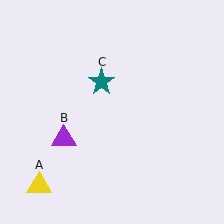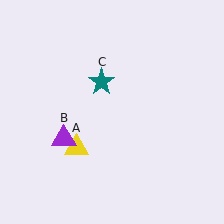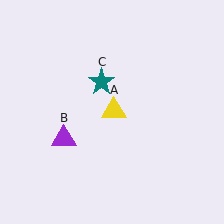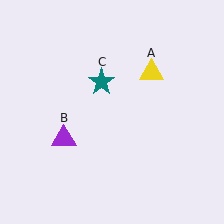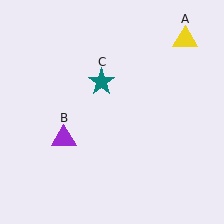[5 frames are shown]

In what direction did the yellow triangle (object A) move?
The yellow triangle (object A) moved up and to the right.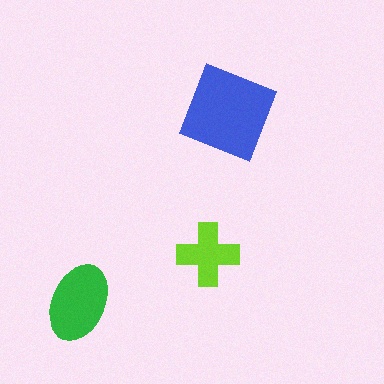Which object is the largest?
The blue diamond.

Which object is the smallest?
The lime cross.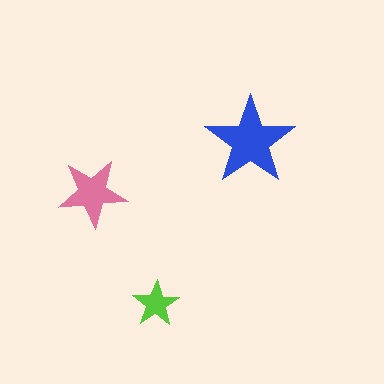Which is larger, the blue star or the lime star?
The blue one.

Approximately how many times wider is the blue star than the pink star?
About 1.5 times wider.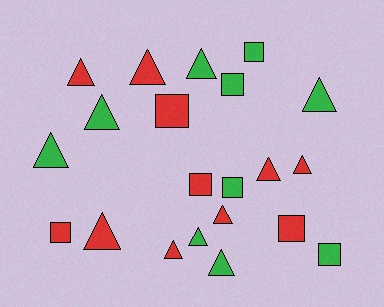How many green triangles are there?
There are 6 green triangles.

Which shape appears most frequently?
Triangle, with 13 objects.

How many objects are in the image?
There are 21 objects.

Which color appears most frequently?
Red, with 11 objects.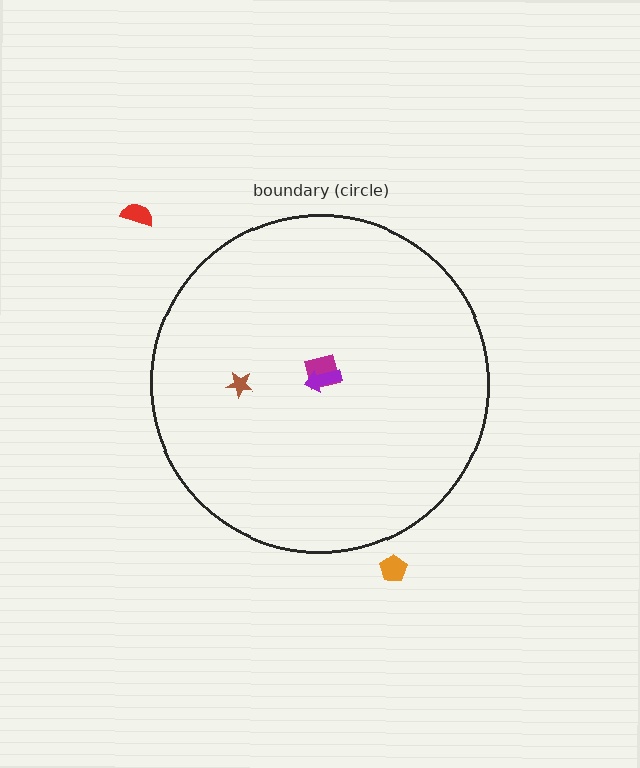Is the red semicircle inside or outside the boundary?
Outside.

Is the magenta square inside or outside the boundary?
Inside.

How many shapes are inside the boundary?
3 inside, 2 outside.